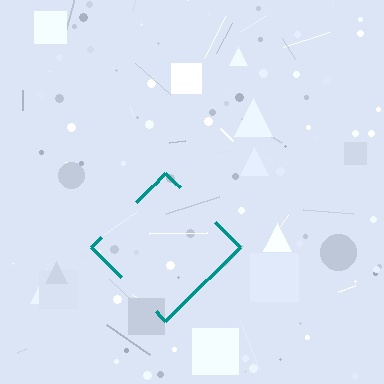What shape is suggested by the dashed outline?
The dashed outline suggests a diamond.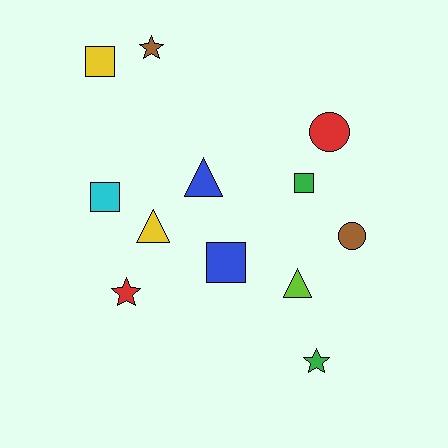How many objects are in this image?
There are 12 objects.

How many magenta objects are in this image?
There are no magenta objects.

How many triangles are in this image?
There are 3 triangles.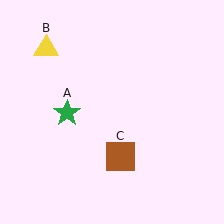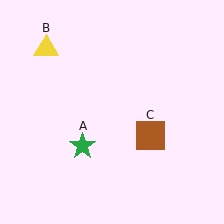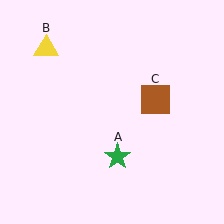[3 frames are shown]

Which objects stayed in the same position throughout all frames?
Yellow triangle (object B) remained stationary.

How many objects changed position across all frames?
2 objects changed position: green star (object A), brown square (object C).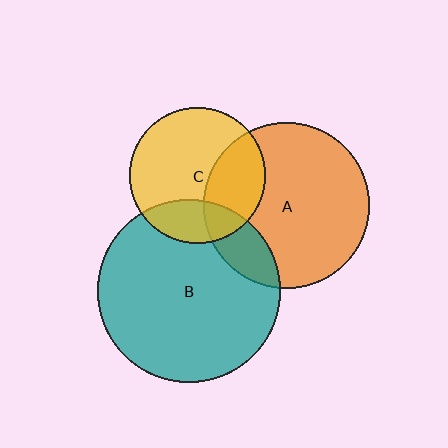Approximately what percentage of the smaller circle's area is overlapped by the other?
Approximately 15%.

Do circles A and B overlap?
Yes.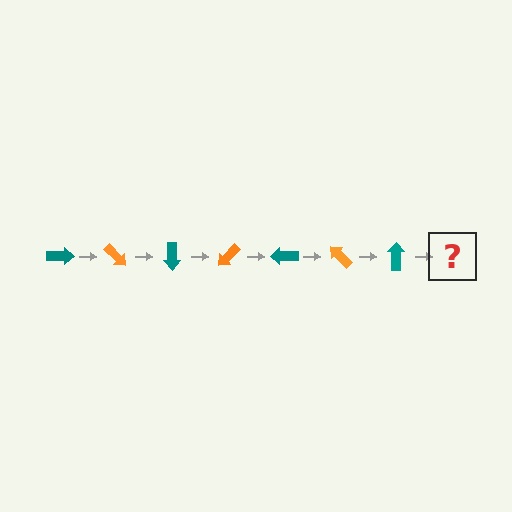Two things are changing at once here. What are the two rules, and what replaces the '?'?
The two rules are that it rotates 45 degrees each step and the color cycles through teal and orange. The '?' should be an orange arrow, rotated 315 degrees from the start.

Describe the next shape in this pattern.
It should be an orange arrow, rotated 315 degrees from the start.